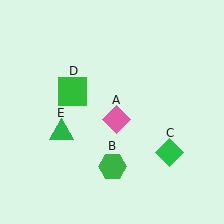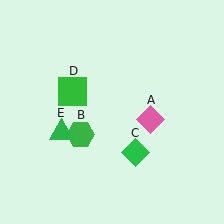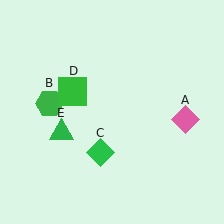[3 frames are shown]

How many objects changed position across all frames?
3 objects changed position: pink diamond (object A), green hexagon (object B), green diamond (object C).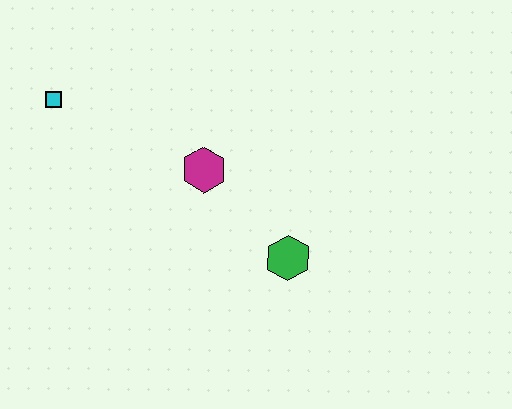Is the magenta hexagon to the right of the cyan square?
Yes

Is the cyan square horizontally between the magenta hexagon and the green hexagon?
No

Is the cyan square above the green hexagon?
Yes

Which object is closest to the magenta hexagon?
The green hexagon is closest to the magenta hexagon.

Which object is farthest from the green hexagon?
The cyan square is farthest from the green hexagon.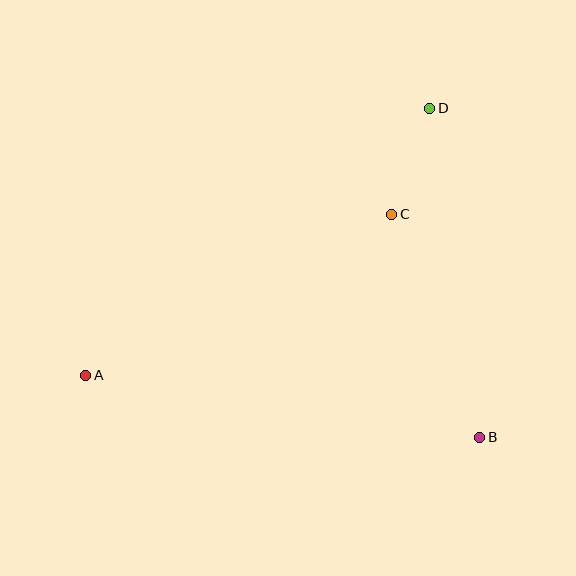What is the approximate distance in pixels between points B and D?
The distance between B and D is approximately 333 pixels.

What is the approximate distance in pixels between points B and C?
The distance between B and C is approximately 240 pixels.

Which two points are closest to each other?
Points C and D are closest to each other.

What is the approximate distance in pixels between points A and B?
The distance between A and B is approximately 399 pixels.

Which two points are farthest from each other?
Points A and D are farthest from each other.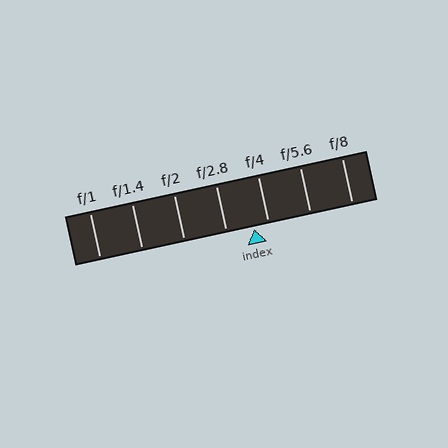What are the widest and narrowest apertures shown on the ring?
The widest aperture shown is f/1 and the narrowest is f/8.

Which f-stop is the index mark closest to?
The index mark is closest to f/4.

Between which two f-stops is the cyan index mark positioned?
The index mark is between f/2.8 and f/4.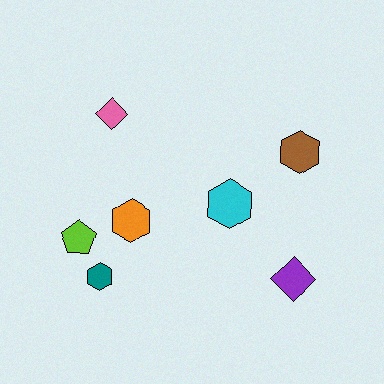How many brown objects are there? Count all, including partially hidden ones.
There is 1 brown object.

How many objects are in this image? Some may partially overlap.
There are 7 objects.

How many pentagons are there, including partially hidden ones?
There is 1 pentagon.